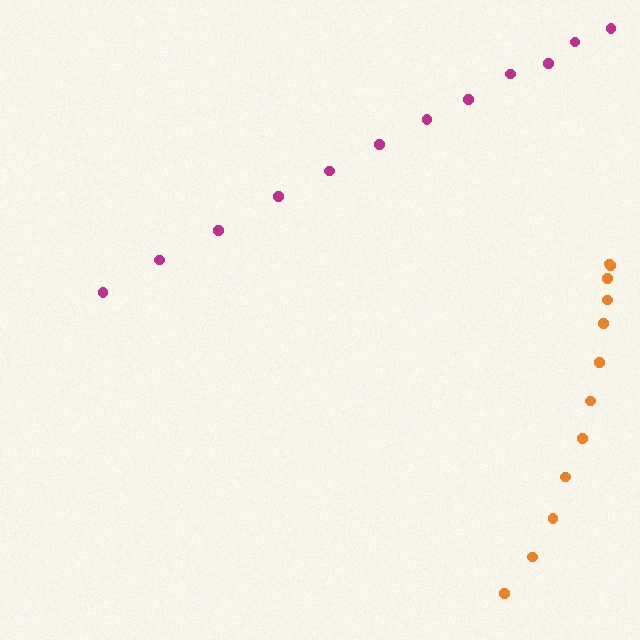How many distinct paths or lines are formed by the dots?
There are 2 distinct paths.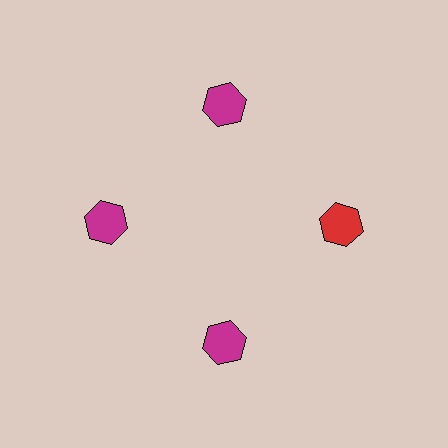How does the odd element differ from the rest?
It has a different color: red instead of magenta.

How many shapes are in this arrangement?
There are 4 shapes arranged in a ring pattern.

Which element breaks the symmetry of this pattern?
The red hexagon at roughly the 3 o'clock position breaks the symmetry. All other shapes are magenta hexagons.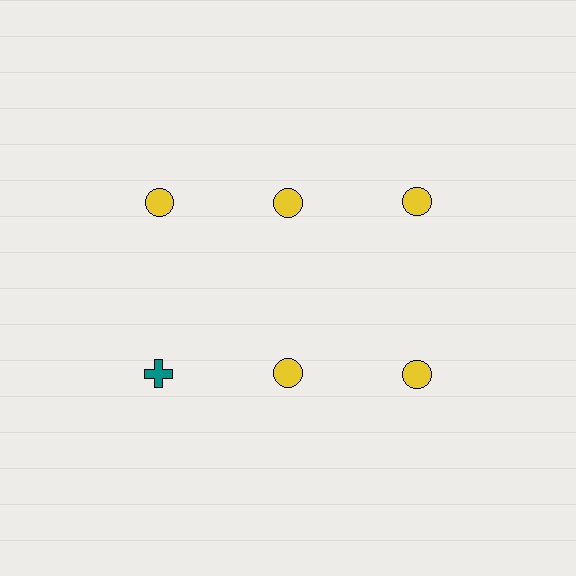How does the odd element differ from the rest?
It differs in both color (teal instead of yellow) and shape (cross instead of circle).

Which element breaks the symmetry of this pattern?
The teal cross in the second row, leftmost column breaks the symmetry. All other shapes are yellow circles.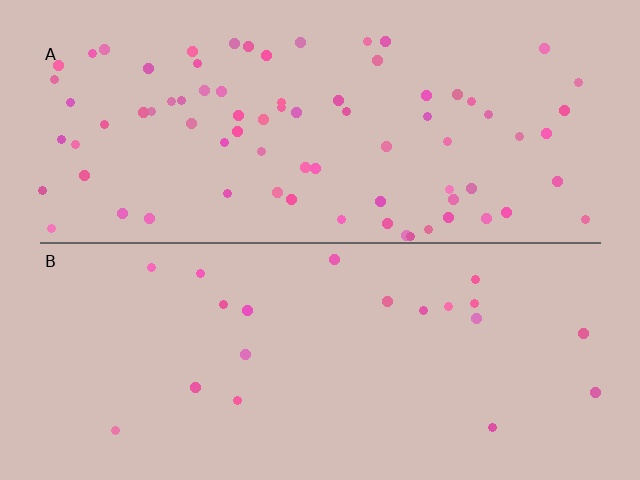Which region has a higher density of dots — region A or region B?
A (the top).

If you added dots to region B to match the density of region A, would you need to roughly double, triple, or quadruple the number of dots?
Approximately quadruple.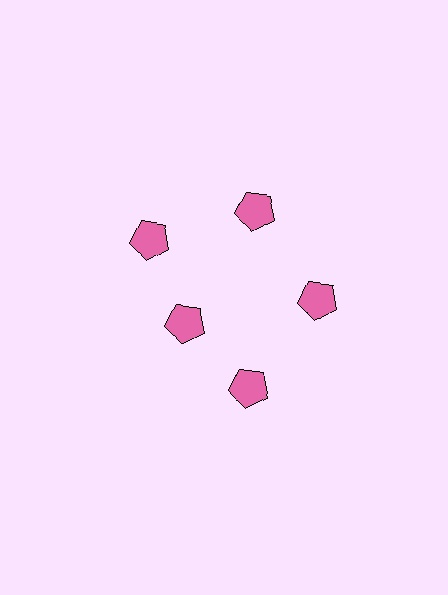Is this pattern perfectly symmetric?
No. The 5 pink pentagons are arranged in a ring, but one element near the 8 o'clock position is pulled inward toward the center, breaking the 5-fold rotational symmetry.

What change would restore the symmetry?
The symmetry would be restored by moving it outward, back onto the ring so that all 5 pentagons sit at equal angles and equal distance from the center.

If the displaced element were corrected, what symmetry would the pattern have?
It would have 5-fold rotational symmetry — the pattern would map onto itself every 72 degrees.